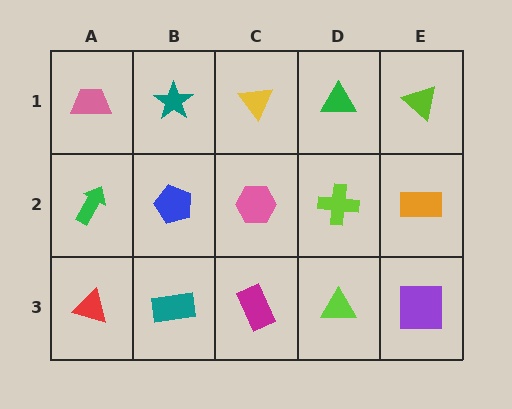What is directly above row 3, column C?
A pink hexagon.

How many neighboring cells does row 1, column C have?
3.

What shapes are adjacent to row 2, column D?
A green triangle (row 1, column D), a lime triangle (row 3, column D), a pink hexagon (row 2, column C), an orange rectangle (row 2, column E).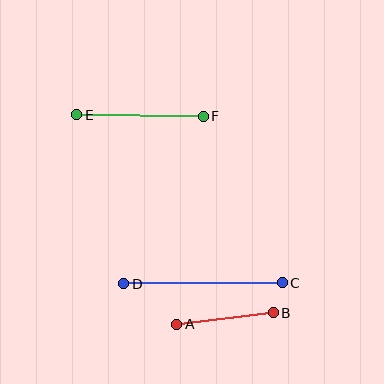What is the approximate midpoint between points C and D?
The midpoint is at approximately (203, 283) pixels.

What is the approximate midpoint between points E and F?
The midpoint is at approximately (140, 115) pixels.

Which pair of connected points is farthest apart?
Points C and D are farthest apart.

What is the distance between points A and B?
The distance is approximately 97 pixels.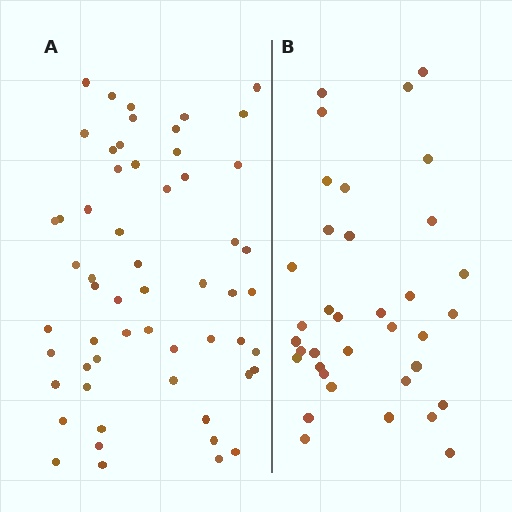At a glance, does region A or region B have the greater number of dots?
Region A (the left region) has more dots.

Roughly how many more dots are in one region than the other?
Region A has approximately 20 more dots than region B.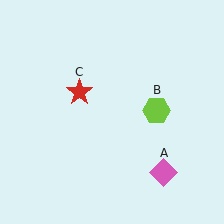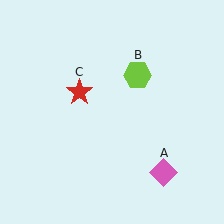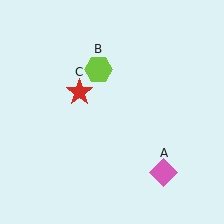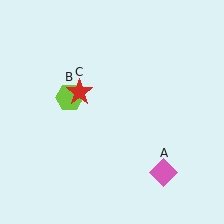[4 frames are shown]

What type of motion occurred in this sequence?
The lime hexagon (object B) rotated counterclockwise around the center of the scene.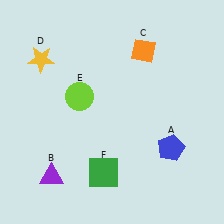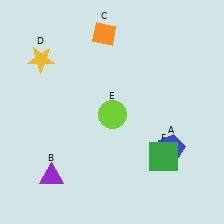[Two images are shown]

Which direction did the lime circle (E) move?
The lime circle (E) moved right.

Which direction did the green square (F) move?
The green square (F) moved right.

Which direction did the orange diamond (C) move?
The orange diamond (C) moved left.